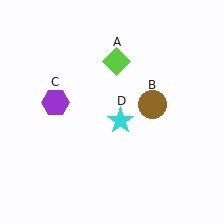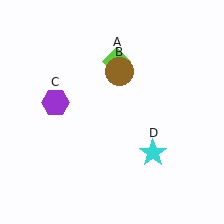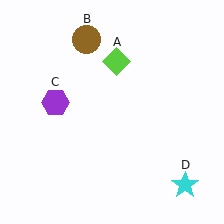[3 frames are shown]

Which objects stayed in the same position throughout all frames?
Lime diamond (object A) and purple hexagon (object C) remained stationary.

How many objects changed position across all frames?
2 objects changed position: brown circle (object B), cyan star (object D).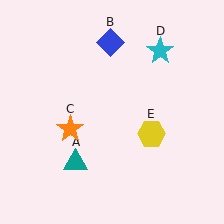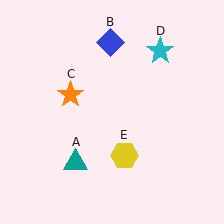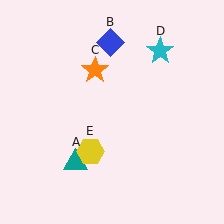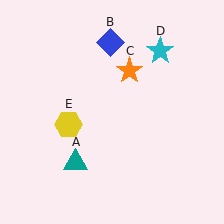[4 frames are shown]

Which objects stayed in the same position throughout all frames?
Teal triangle (object A) and blue diamond (object B) and cyan star (object D) remained stationary.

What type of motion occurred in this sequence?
The orange star (object C), yellow hexagon (object E) rotated clockwise around the center of the scene.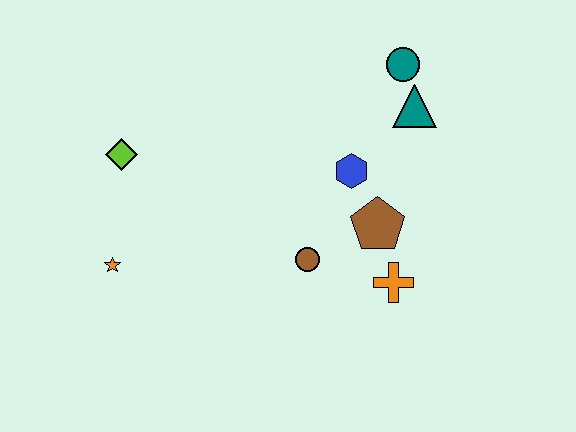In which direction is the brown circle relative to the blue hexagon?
The brown circle is below the blue hexagon.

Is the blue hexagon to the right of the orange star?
Yes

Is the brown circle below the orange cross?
No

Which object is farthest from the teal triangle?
The orange star is farthest from the teal triangle.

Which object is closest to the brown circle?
The brown pentagon is closest to the brown circle.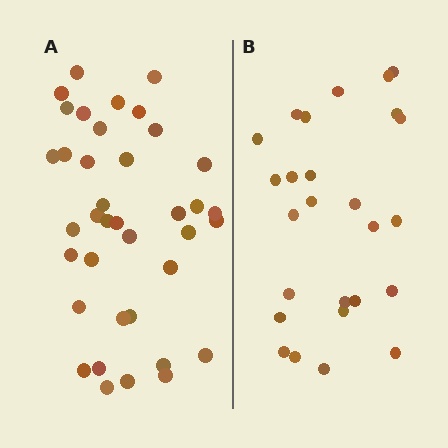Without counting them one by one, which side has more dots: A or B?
Region A (the left region) has more dots.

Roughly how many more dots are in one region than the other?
Region A has roughly 12 or so more dots than region B.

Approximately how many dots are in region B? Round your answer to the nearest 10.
About 30 dots. (The exact count is 26, which rounds to 30.)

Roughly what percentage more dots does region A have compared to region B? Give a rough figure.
About 45% more.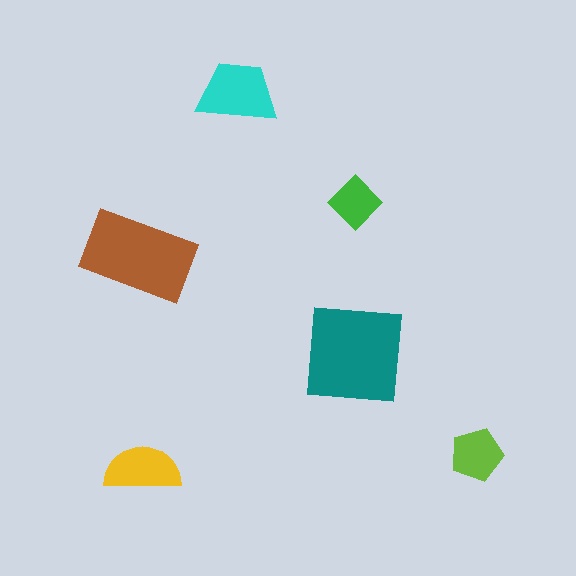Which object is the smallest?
The green diamond.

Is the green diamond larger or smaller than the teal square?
Smaller.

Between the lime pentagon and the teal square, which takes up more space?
The teal square.